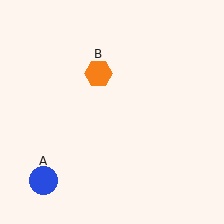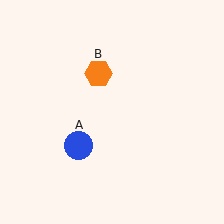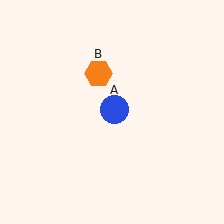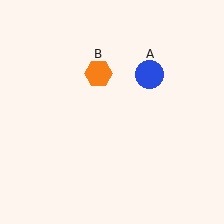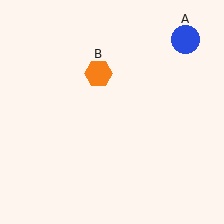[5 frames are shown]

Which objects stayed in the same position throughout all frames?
Orange hexagon (object B) remained stationary.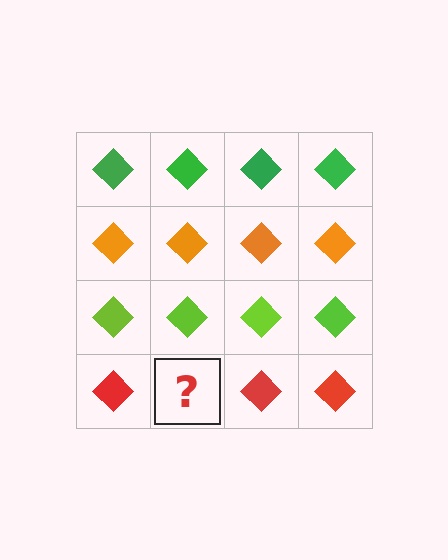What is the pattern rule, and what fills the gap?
The rule is that each row has a consistent color. The gap should be filled with a red diamond.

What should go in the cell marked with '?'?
The missing cell should contain a red diamond.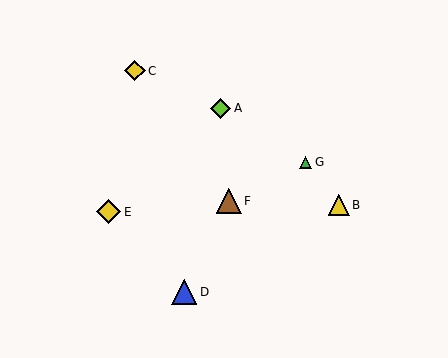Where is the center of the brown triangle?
The center of the brown triangle is at (229, 201).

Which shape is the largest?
The blue triangle (labeled D) is the largest.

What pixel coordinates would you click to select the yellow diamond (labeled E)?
Click at (108, 212) to select the yellow diamond E.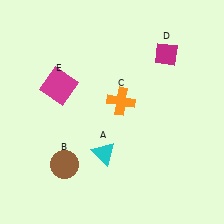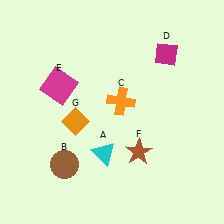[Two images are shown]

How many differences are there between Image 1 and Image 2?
There are 2 differences between the two images.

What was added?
A brown star (F), an orange diamond (G) were added in Image 2.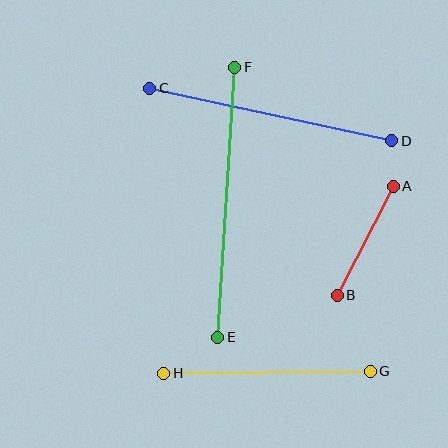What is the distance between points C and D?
The distance is approximately 248 pixels.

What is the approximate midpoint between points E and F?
The midpoint is at approximately (226, 202) pixels.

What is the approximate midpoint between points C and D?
The midpoint is at approximately (271, 114) pixels.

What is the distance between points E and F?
The distance is approximately 271 pixels.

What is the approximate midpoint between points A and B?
The midpoint is at approximately (365, 241) pixels.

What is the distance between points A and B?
The distance is approximately 122 pixels.